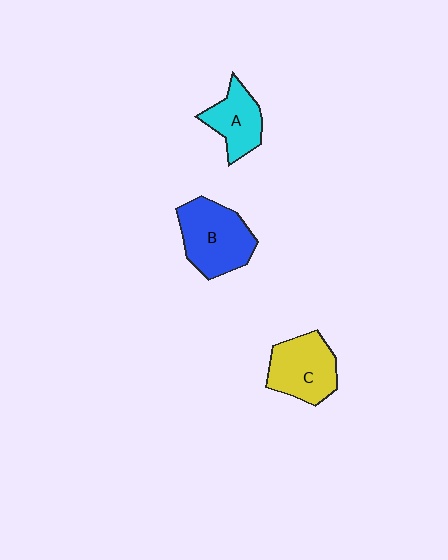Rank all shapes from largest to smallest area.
From largest to smallest: B (blue), C (yellow), A (cyan).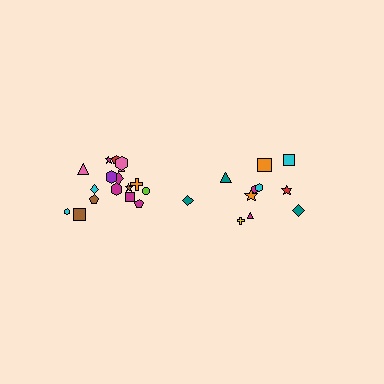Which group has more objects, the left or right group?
The left group.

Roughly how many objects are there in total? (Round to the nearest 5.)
Roughly 30 objects in total.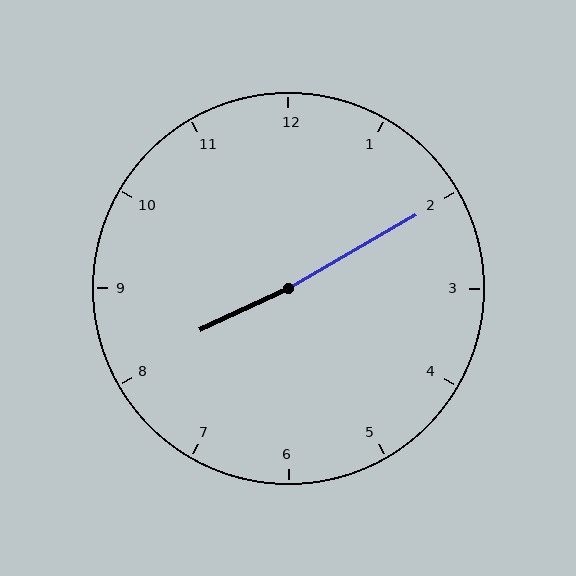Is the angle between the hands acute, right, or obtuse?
It is obtuse.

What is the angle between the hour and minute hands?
Approximately 175 degrees.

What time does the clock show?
8:10.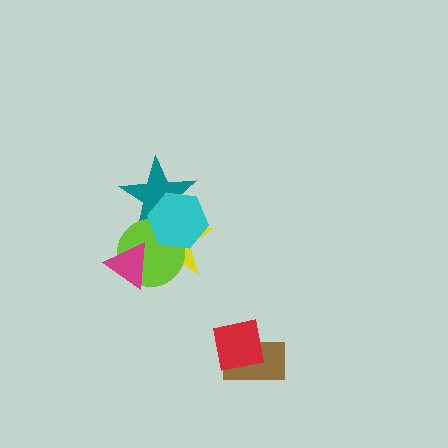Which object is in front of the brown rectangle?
The red square is in front of the brown rectangle.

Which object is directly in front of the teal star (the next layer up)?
The yellow star is directly in front of the teal star.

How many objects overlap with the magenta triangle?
2 objects overlap with the magenta triangle.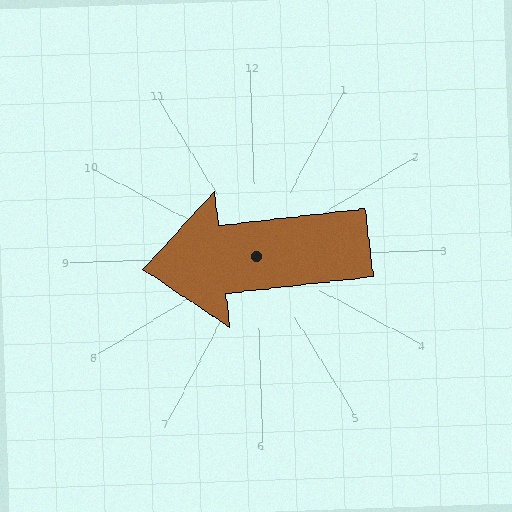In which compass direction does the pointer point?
West.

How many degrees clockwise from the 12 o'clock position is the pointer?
Approximately 265 degrees.